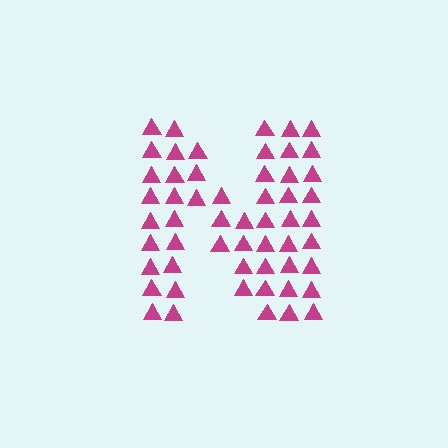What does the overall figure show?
The overall figure shows the letter N.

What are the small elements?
The small elements are triangles.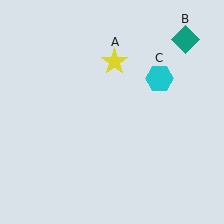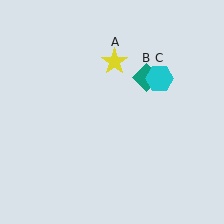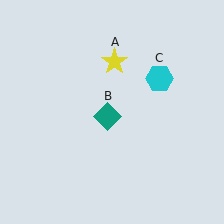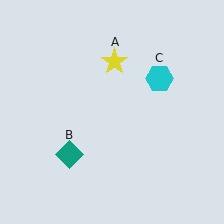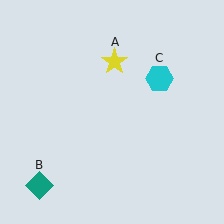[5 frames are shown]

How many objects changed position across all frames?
1 object changed position: teal diamond (object B).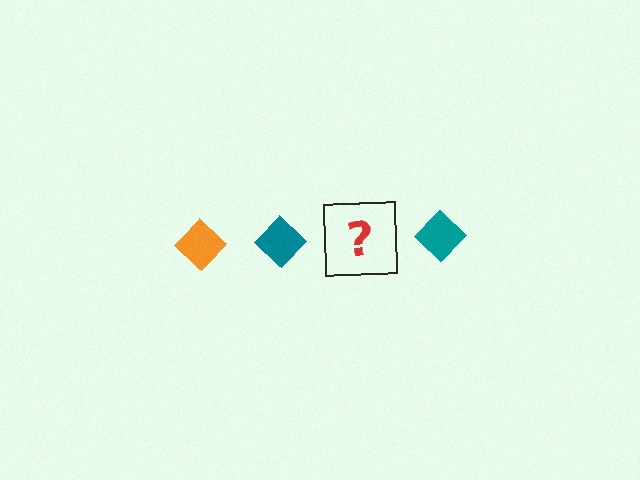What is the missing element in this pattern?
The missing element is an orange diamond.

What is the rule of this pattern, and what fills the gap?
The rule is that the pattern cycles through orange, teal diamonds. The gap should be filled with an orange diamond.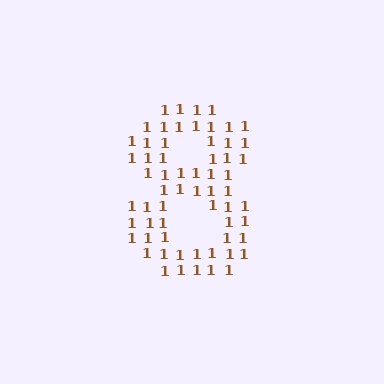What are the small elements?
The small elements are digit 1's.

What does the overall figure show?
The overall figure shows the digit 8.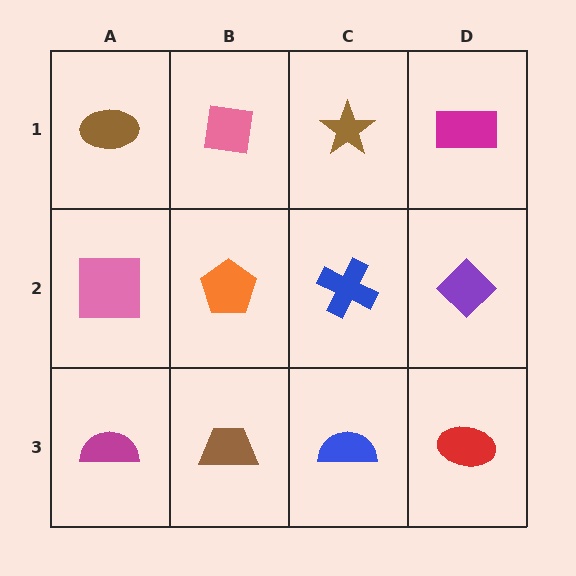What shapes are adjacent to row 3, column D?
A purple diamond (row 2, column D), a blue semicircle (row 3, column C).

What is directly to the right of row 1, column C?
A magenta rectangle.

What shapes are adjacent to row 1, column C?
A blue cross (row 2, column C), a pink square (row 1, column B), a magenta rectangle (row 1, column D).